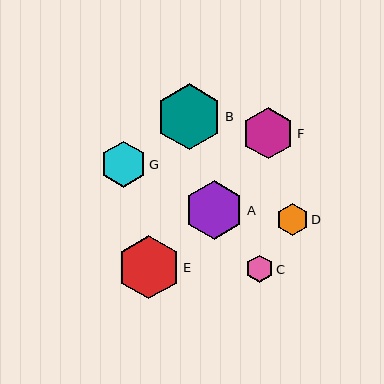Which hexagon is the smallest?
Hexagon C is the smallest with a size of approximately 28 pixels.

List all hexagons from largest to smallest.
From largest to smallest: B, E, A, F, G, D, C.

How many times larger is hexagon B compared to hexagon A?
Hexagon B is approximately 1.1 times the size of hexagon A.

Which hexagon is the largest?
Hexagon B is the largest with a size of approximately 66 pixels.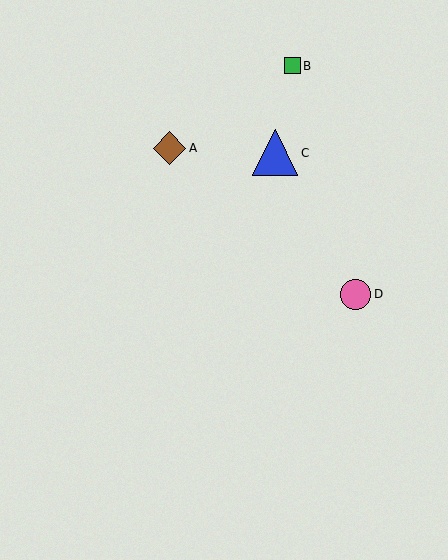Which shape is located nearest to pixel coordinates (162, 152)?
The brown diamond (labeled A) at (169, 148) is nearest to that location.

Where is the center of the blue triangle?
The center of the blue triangle is at (275, 153).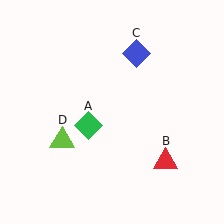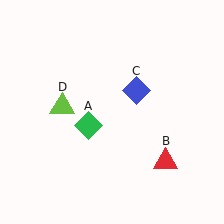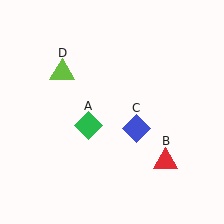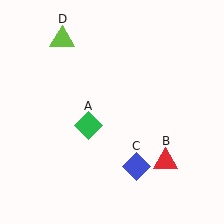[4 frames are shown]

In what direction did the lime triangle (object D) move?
The lime triangle (object D) moved up.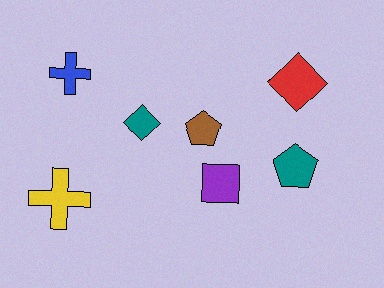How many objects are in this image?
There are 7 objects.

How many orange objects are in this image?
There are no orange objects.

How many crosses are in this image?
There are 2 crosses.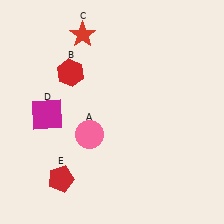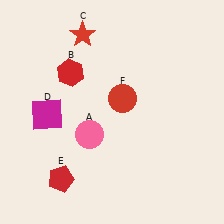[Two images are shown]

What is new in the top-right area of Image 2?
A red circle (F) was added in the top-right area of Image 2.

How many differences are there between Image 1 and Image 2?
There is 1 difference between the two images.